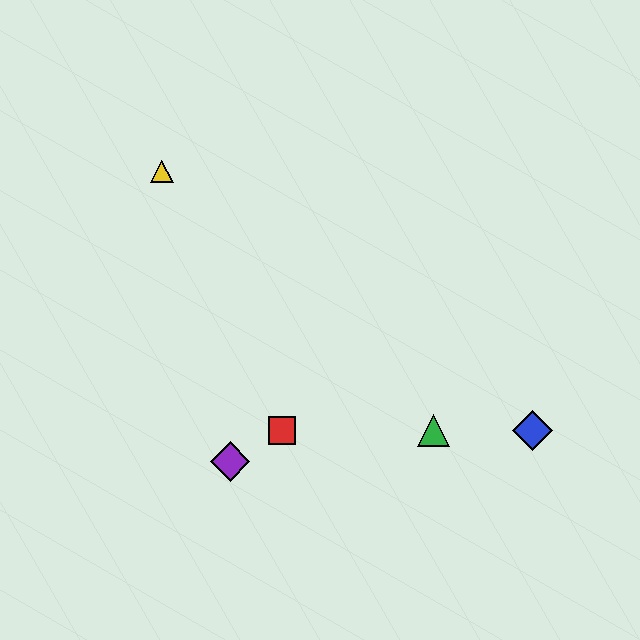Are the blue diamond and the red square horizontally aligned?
Yes, both are at y≈430.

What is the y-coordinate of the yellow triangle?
The yellow triangle is at y≈172.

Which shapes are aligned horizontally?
The red square, the blue diamond, the green triangle are aligned horizontally.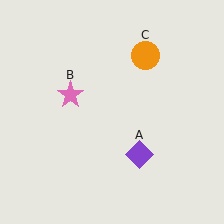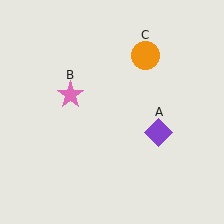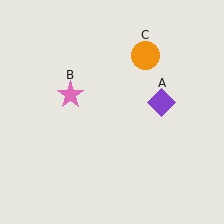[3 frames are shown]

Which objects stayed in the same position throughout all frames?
Pink star (object B) and orange circle (object C) remained stationary.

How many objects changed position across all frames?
1 object changed position: purple diamond (object A).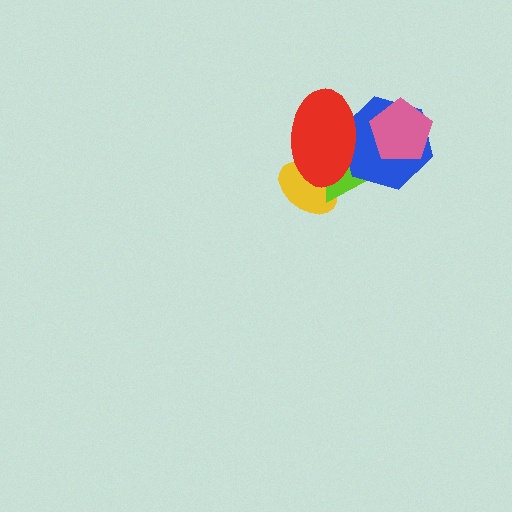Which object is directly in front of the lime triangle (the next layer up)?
The blue hexagon is directly in front of the lime triangle.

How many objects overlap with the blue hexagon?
3 objects overlap with the blue hexagon.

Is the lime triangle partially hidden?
Yes, it is partially covered by another shape.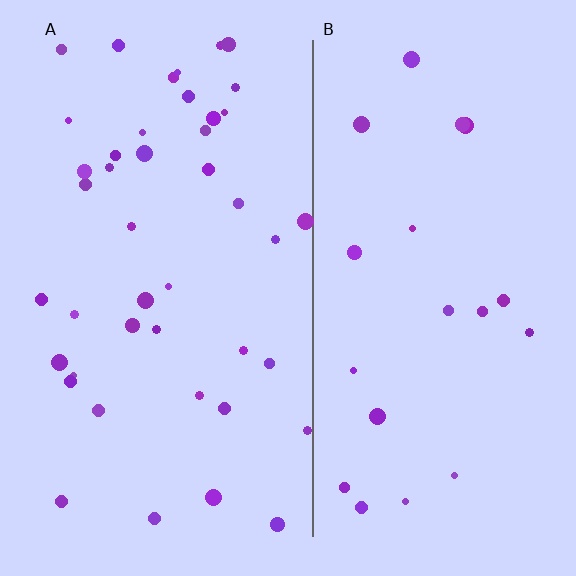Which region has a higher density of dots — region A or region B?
A (the left).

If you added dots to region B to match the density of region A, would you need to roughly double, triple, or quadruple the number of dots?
Approximately double.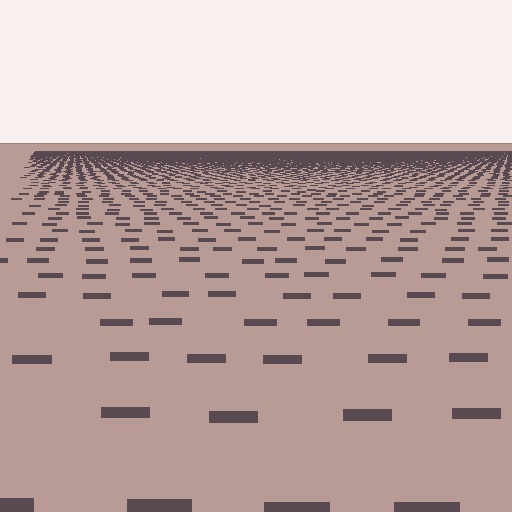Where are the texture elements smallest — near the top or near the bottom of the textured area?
Near the top.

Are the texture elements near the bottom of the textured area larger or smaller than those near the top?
Larger. Near the bottom, elements are closer to the viewer and appear at a bigger on-screen size.